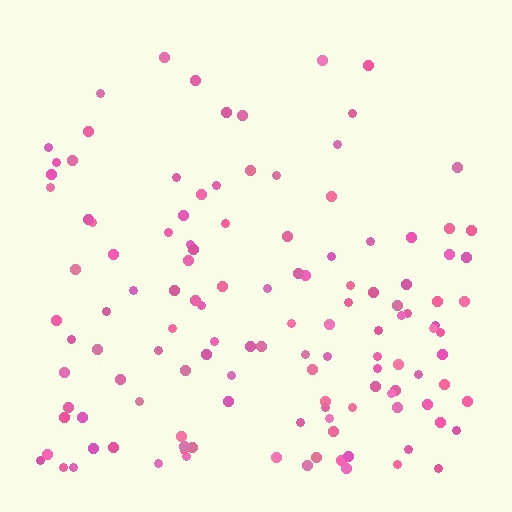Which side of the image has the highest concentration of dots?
The bottom.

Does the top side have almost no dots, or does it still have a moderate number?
Still a moderate number, just noticeably fewer than the bottom.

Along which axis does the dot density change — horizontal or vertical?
Vertical.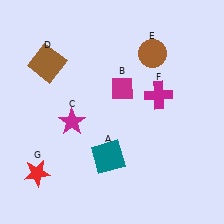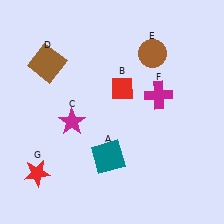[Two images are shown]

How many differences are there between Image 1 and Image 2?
There is 1 difference between the two images.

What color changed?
The diamond (B) changed from magenta in Image 1 to red in Image 2.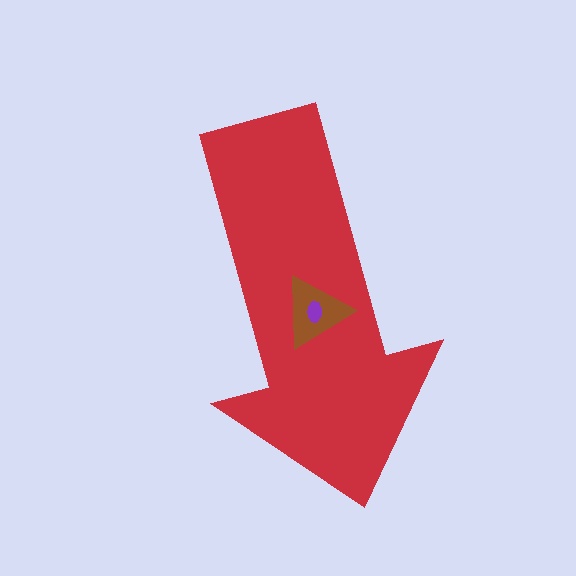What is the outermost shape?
The red arrow.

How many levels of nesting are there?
3.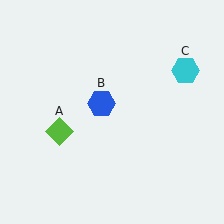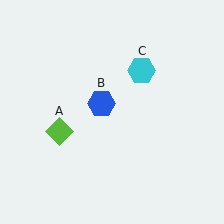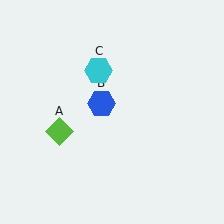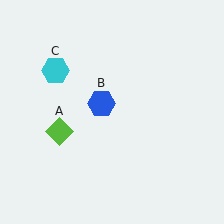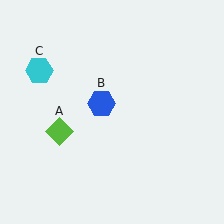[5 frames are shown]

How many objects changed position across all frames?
1 object changed position: cyan hexagon (object C).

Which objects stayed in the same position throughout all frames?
Lime diamond (object A) and blue hexagon (object B) remained stationary.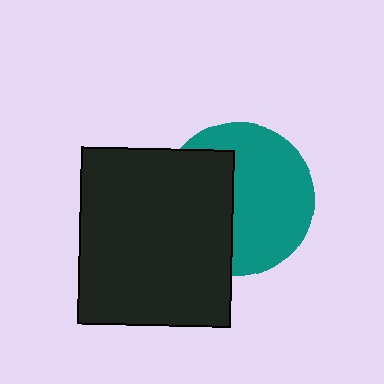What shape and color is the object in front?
The object in front is a black rectangle.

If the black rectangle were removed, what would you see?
You would see the complete teal circle.